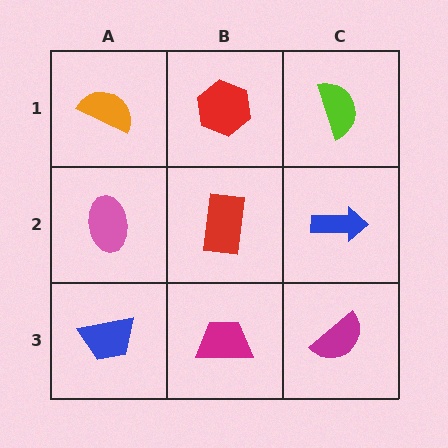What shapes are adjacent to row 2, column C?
A lime semicircle (row 1, column C), a magenta semicircle (row 3, column C), a red rectangle (row 2, column B).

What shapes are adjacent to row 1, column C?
A blue arrow (row 2, column C), a red hexagon (row 1, column B).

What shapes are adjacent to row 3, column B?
A red rectangle (row 2, column B), a blue trapezoid (row 3, column A), a magenta semicircle (row 3, column C).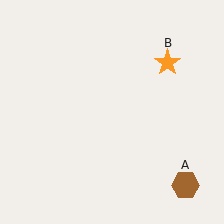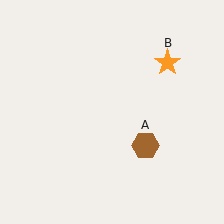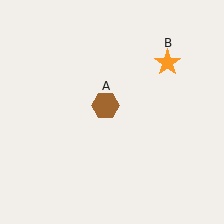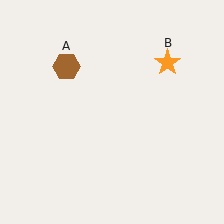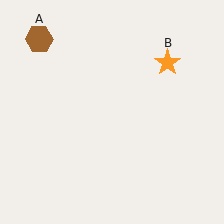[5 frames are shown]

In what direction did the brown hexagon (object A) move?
The brown hexagon (object A) moved up and to the left.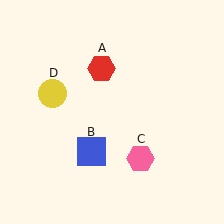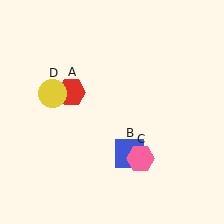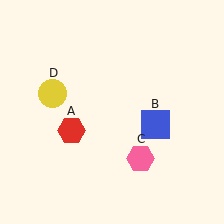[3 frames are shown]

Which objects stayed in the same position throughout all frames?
Pink hexagon (object C) and yellow circle (object D) remained stationary.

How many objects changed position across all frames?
2 objects changed position: red hexagon (object A), blue square (object B).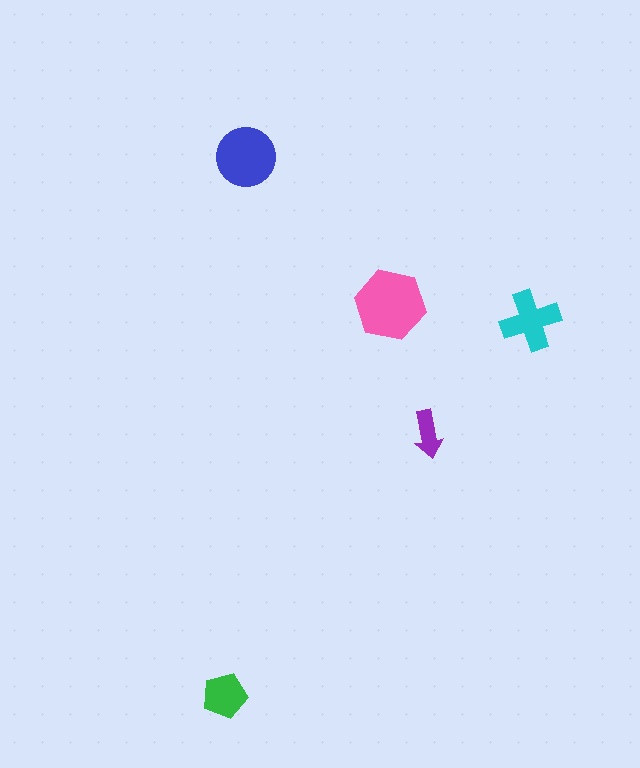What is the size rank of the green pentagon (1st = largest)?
4th.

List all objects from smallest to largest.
The purple arrow, the green pentagon, the cyan cross, the blue circle, the pink hexagon.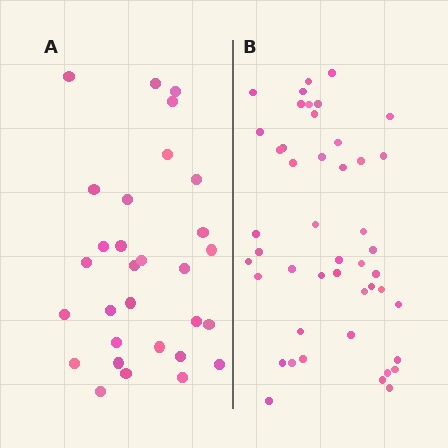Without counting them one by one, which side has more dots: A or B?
Region B (the right region) has more dots.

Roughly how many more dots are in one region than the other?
Region B has approximately 15 more dots than region A.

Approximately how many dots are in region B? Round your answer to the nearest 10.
About 50 dots. (The exact count is 46, which rounds to 50.)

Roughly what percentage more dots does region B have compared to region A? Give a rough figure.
About 55% more.